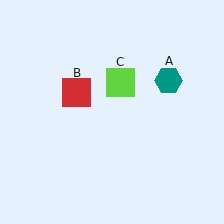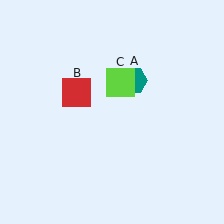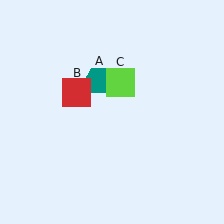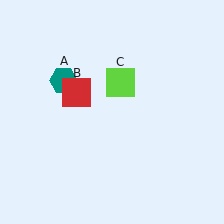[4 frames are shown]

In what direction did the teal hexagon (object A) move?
The teal hexagon (object A) moved left.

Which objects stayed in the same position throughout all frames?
Red square (object B) and lime square (object C) remained stationary.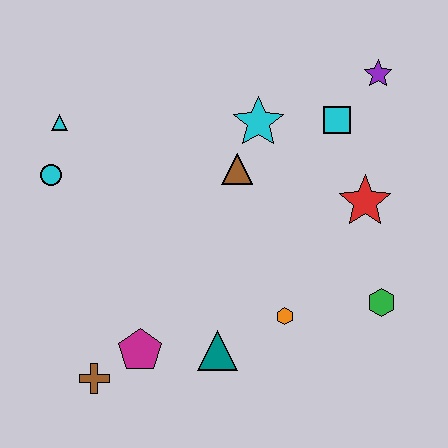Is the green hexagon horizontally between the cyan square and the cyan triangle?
No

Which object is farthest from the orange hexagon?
The cyan triangle is farthest from the orange hexagon.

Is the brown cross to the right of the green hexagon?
No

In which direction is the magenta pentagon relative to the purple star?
The magenta pentagon is below the purple star.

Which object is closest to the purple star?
The cyan square is closest to the purple star.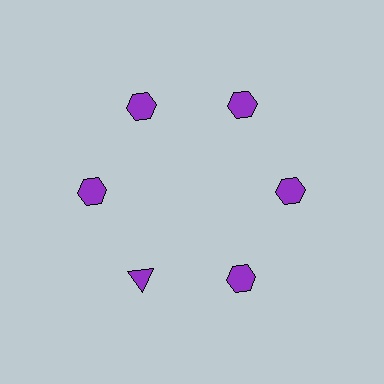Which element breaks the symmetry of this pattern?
The purple triangle at roughly the 7 o'clock position breaks the symmetry. All other shapes are purple hexagons.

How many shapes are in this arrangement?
There are 6 shapes arranged in a ring pattern.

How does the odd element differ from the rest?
It has a different shape: triangle instead of hexagon.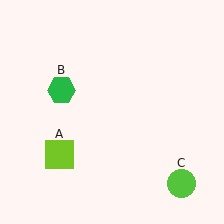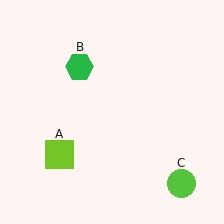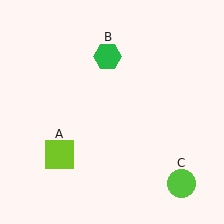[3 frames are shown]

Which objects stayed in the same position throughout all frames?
Lime square (object A) and lime circle (object C) remained stationary.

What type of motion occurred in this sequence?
The green hexagon (object B) rotated clockwise around the center of the scene.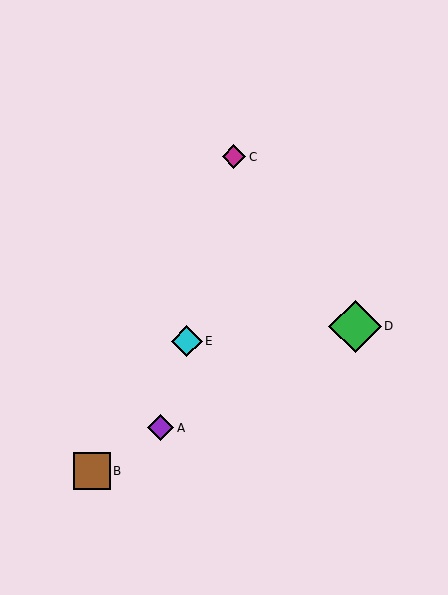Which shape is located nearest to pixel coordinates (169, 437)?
The purple diamond (labeled A) at (160, 428) is nearest to that location.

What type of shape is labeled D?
Shape D is a green diamond.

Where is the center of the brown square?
The center of the brown square is at (92, 471).